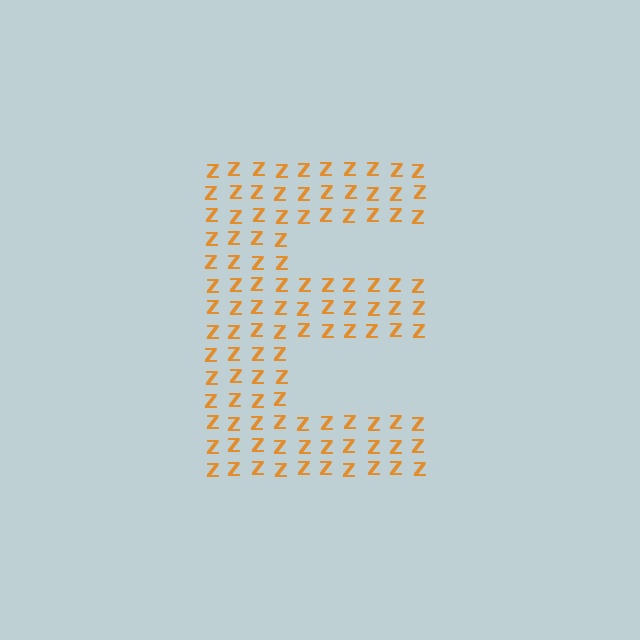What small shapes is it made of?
It is made of small letter Z's.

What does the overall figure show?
The overall figure shows the letter E.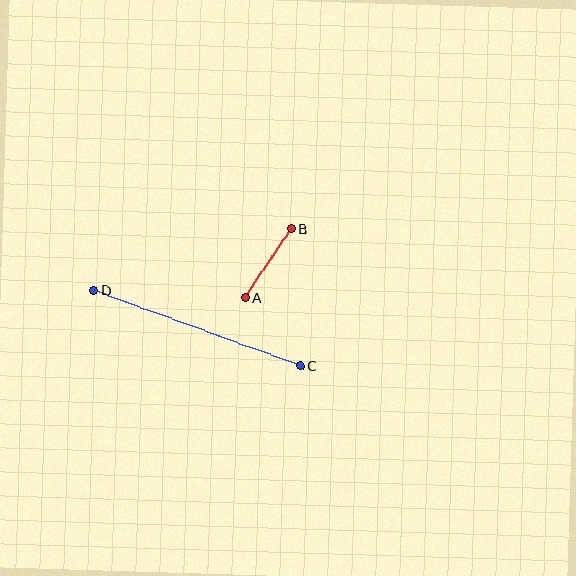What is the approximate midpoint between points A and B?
The midpoint is at approximately (268, 263) pixels.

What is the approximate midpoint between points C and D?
The midpoint is at approximately (197, 328) pixels.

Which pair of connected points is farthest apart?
Points C and D are farthest apart.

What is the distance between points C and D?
The distance is approximately 219 pixels.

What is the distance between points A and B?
The distance is approximately 83 pixels.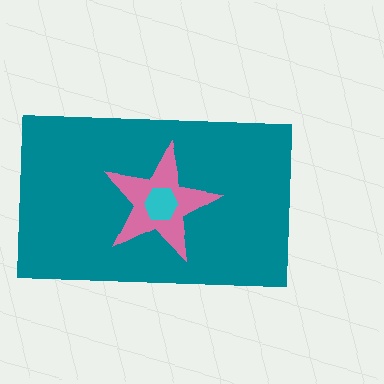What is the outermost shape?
The teal rectangle.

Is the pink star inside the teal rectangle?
Yes.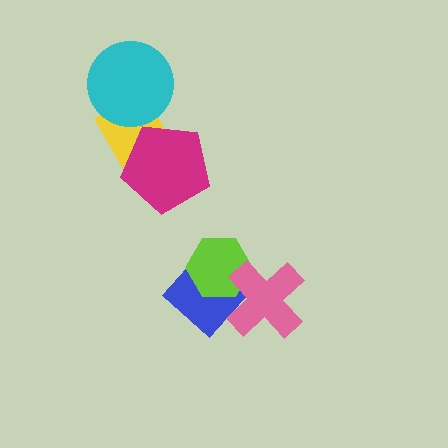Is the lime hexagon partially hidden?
Yes, it is partially covered by another shape.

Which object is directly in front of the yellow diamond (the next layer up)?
The cyan circle is directly in front of the yellow diamond.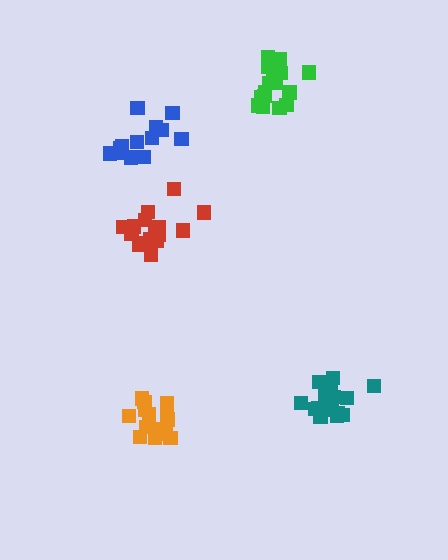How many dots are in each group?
Group 1: 14 dots, Group 2: 17 dots, Group 3: 17 dots, Group 4: 19 dots, Group 5: 15 dots (82 total).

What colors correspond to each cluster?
The clusters are colored: blue, green, red, teal, orange.